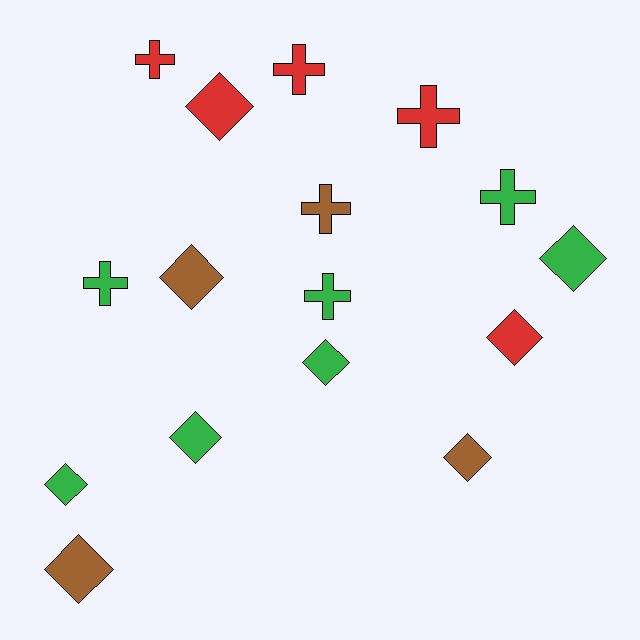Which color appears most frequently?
Green, with 7 objects.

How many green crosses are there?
There are 3 green crosses.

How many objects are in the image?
There are 16 objects.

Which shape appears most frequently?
Diamond, with 9 objects.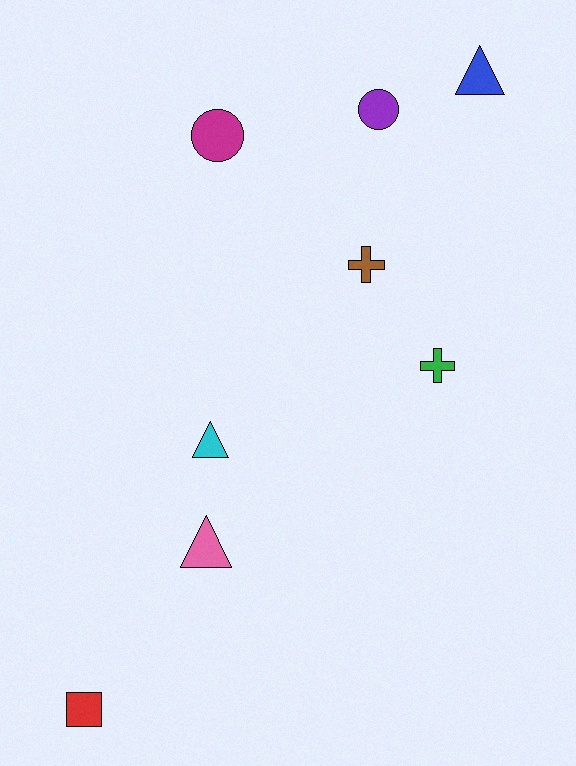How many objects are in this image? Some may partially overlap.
There are 8 objects.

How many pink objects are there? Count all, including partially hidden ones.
There is 1 pink object.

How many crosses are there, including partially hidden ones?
There are 2 crosses.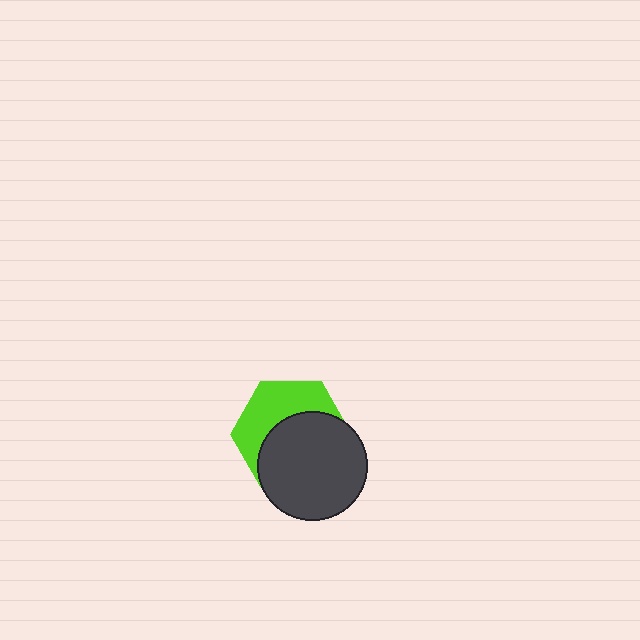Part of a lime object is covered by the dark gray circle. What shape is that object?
It is a hexagon.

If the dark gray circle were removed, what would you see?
You would see the complete lime hexagon.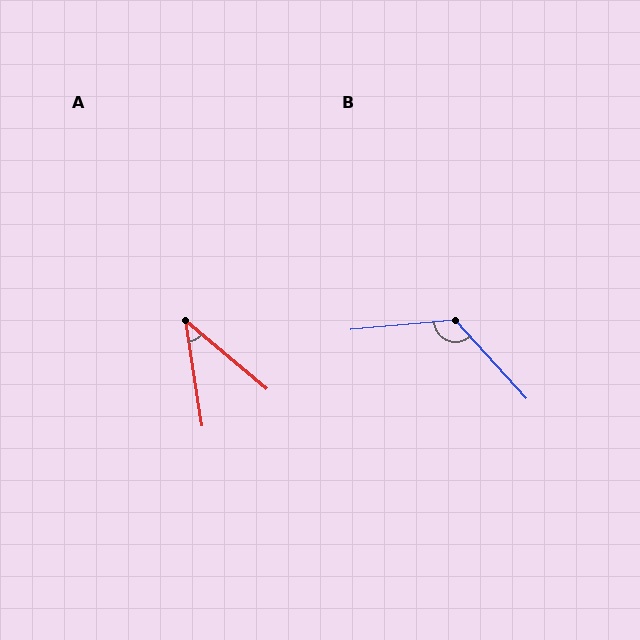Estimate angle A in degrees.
Approximately 41 degrees.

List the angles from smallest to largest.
A (41°), B (127°).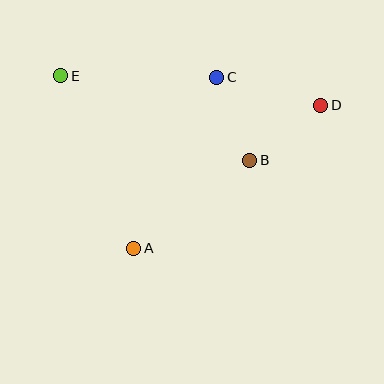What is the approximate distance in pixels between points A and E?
The distance between A and E is approximately 187 pixels.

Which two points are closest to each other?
Points B and C are closest to each other.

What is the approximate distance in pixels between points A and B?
The distance between A and B is approximately 146 pixels.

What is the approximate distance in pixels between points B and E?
The distance between B and E is approximately 207 pixels.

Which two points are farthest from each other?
Points D and E are farthest from each other.